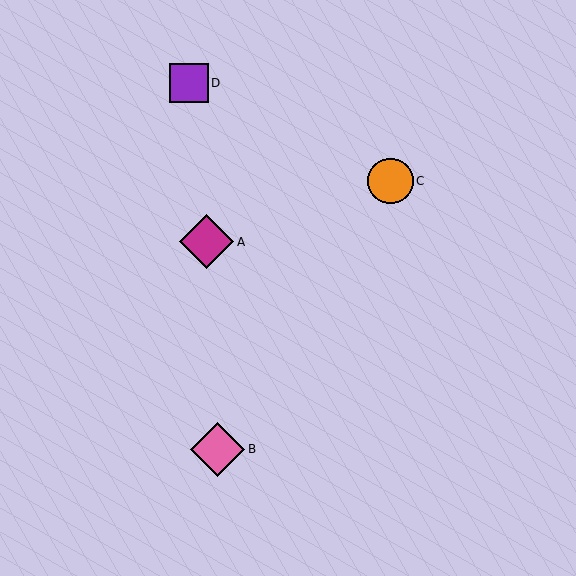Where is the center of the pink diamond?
The center of the pink diamond is at (218, 449).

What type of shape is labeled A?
Shape A is a magenta diamond.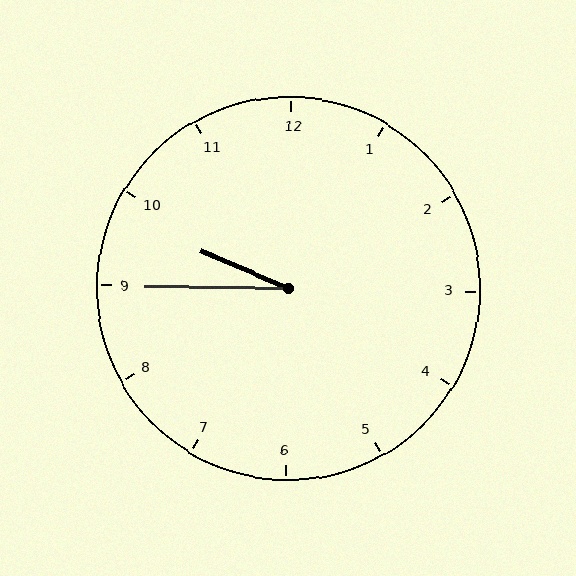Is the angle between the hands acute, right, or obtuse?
It is acute.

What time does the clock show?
9:45.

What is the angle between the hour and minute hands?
Approximately 22 degrees.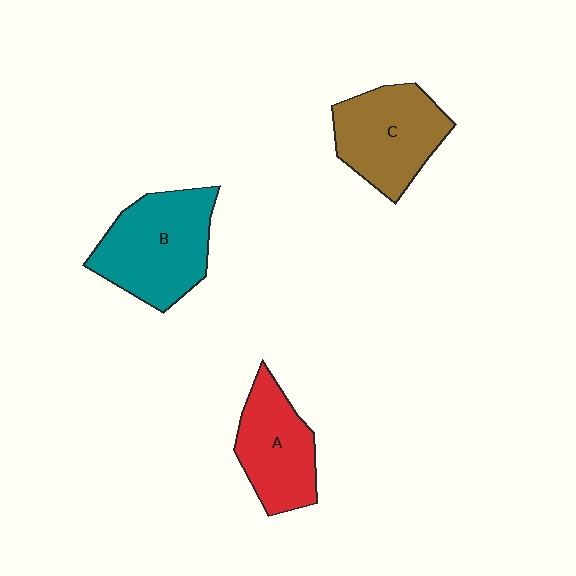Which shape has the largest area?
Shape B (teal).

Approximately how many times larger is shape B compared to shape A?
Approximately 1.3 times.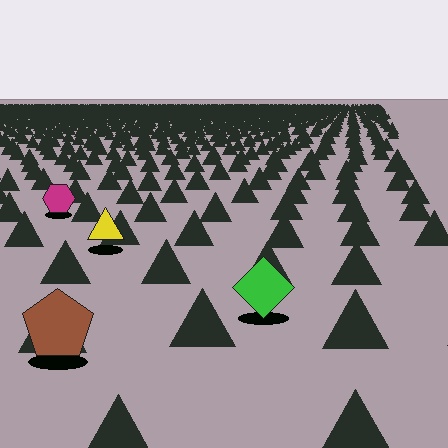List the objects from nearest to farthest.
From nearest to farthest: the brown pentagon, the green diamond, the yellow triangle, the magenta hexagon.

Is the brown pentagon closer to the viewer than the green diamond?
Yes. The brown pentagon is closer — you can tell from the texture gradient: the ground texture is coarser near it.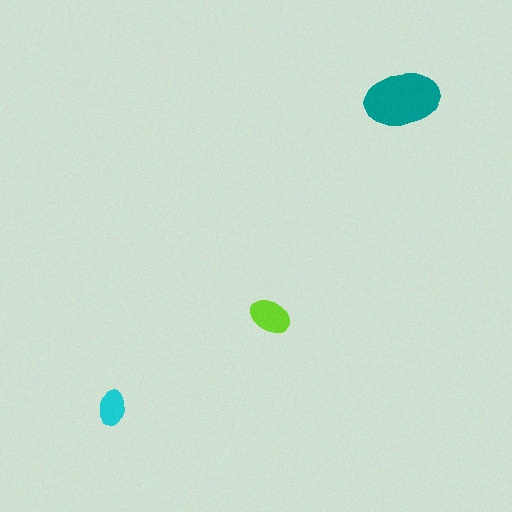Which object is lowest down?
The cyan ellipse is bottommost.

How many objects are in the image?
There are 3 objects in the image.